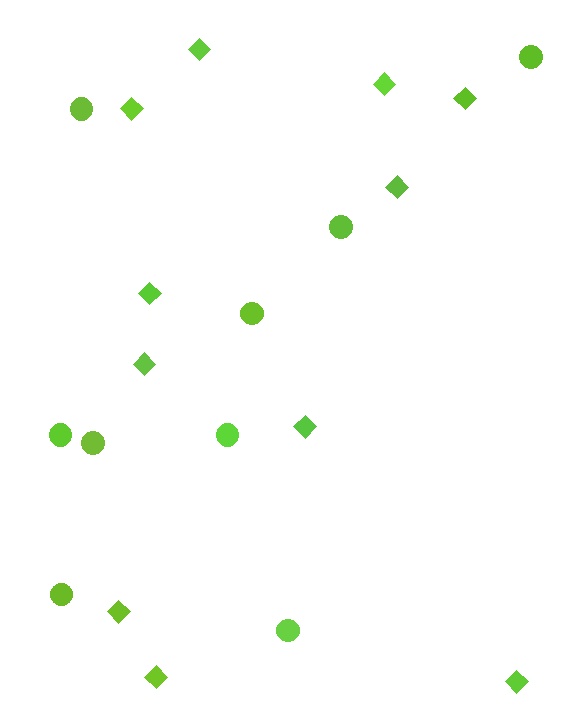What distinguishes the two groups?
There are 2 groups: one group of circles (9) and one group of diamonds (11).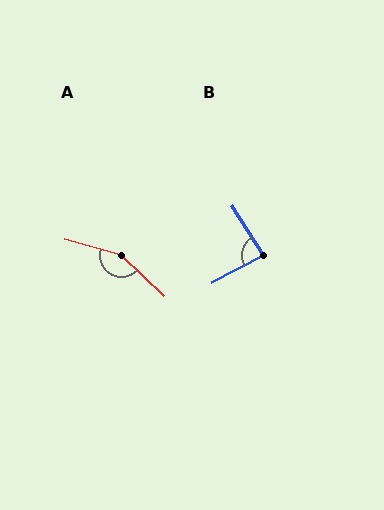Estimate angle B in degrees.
Approximately 86 degrees.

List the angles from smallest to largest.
B (86°), A (152°).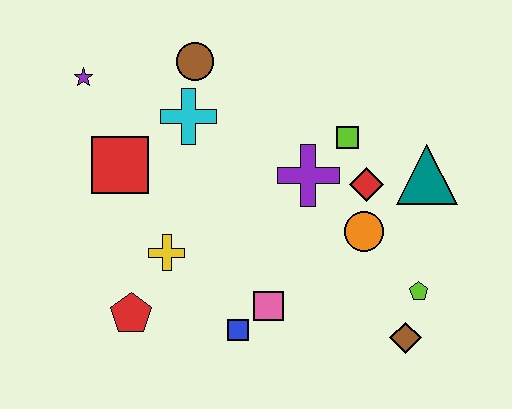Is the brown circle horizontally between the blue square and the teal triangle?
No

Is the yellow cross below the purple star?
Yes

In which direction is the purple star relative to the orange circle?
The purple star is to the left of the orange circle.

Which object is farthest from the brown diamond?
The purple star is farthest from the brown diamond.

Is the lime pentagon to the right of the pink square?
Yes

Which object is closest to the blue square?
The pink square is closest to the blue square.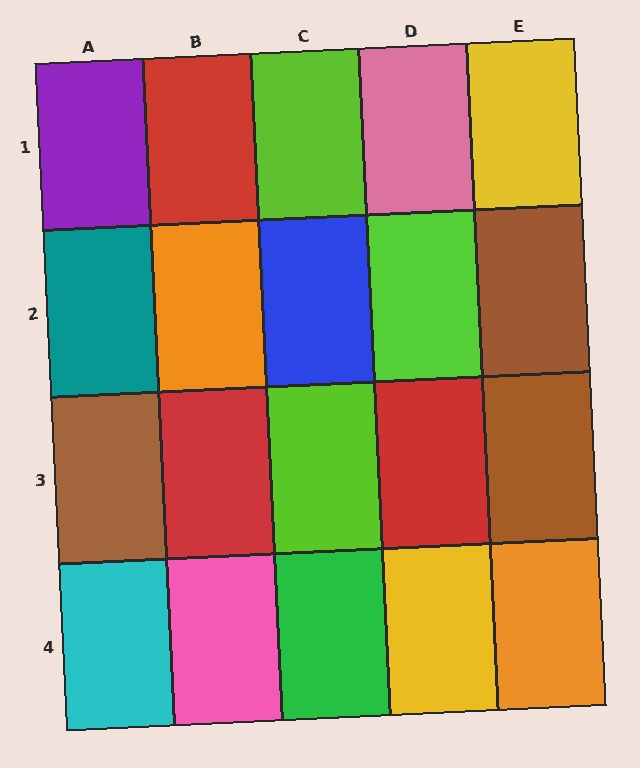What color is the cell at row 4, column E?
Orange.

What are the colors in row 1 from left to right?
Purple, red, lime, pink, yellow.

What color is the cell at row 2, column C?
Blue.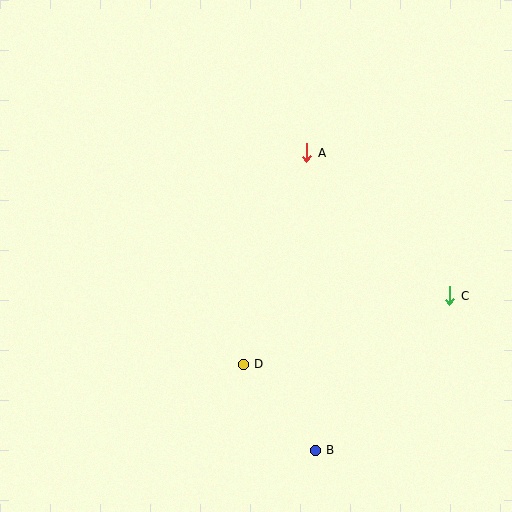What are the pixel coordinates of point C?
Point C is at (450, 296).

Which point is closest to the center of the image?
Point D at (243, 364) is closest to the center.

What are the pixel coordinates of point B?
Point B is at (315, 450).